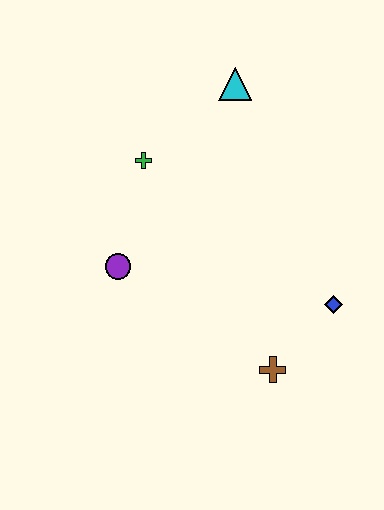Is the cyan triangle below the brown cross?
No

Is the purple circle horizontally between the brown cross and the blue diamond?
No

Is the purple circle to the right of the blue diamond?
No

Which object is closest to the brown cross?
The blue diamond is closest to the brown cross.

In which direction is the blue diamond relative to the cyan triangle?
The blue diamond is below the cyan triangle.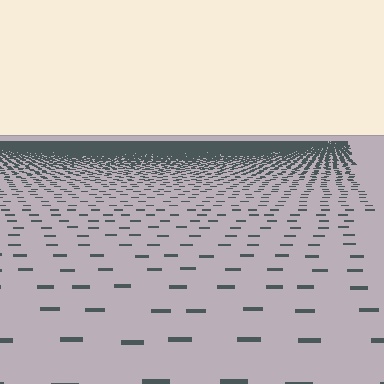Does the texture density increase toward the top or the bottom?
Density increases toward the top.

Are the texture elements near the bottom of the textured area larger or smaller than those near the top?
Larger. Near the bottom, elements are closer to the viewer and appear at a bigger on-screen size.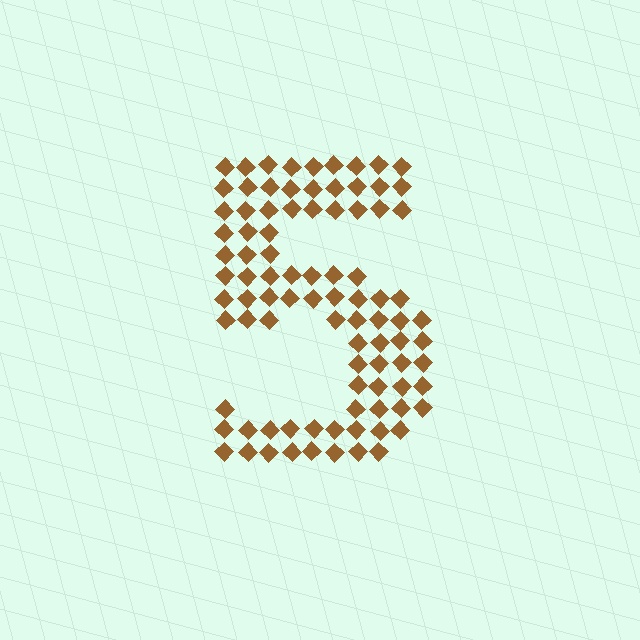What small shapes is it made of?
It is made of small diamonds.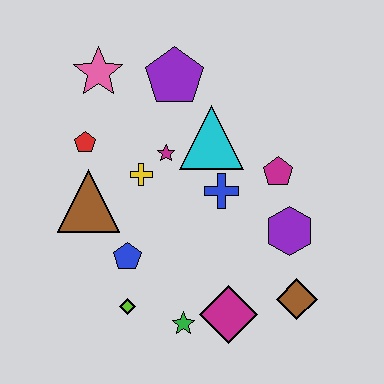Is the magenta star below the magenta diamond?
No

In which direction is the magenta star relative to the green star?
The magenta star is above the green star.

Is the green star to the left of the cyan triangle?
Yes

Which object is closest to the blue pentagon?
The lime diamond is closest to the blue pentagon.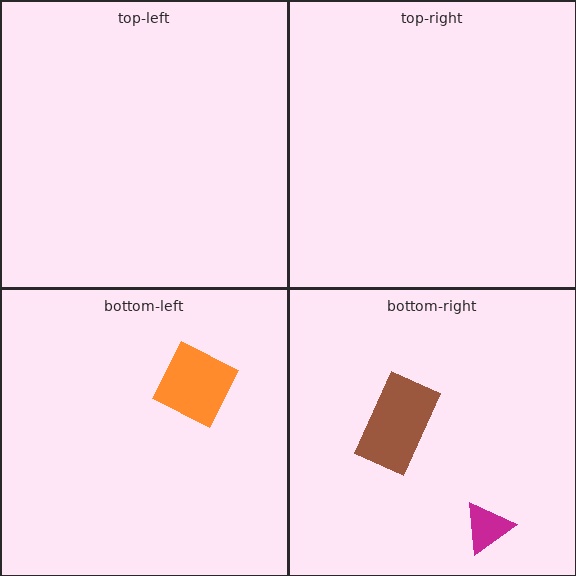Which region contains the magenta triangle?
The bottom-right region.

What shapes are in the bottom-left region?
The orange diamond.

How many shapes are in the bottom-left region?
1.